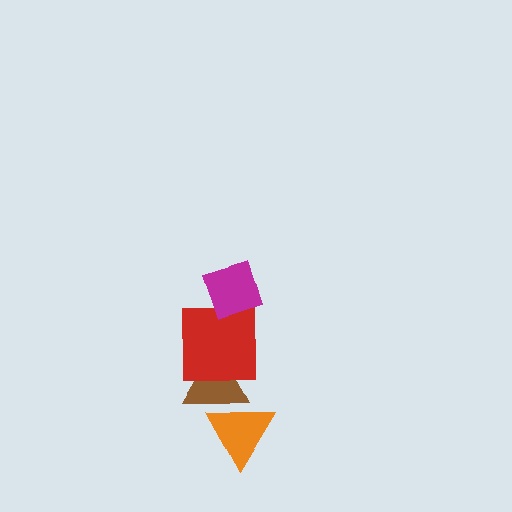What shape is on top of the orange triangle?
The brown triangle is on top of the orange triangle.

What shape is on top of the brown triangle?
The red square is on top of the brown triangle.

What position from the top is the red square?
The red square is 2nd from the top.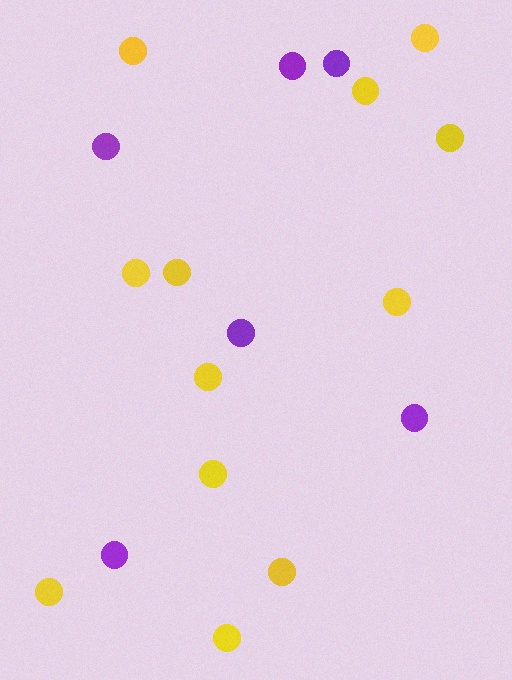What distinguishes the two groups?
There are 2 groups: one group of purple circles (6) and one group of yellow circles (12).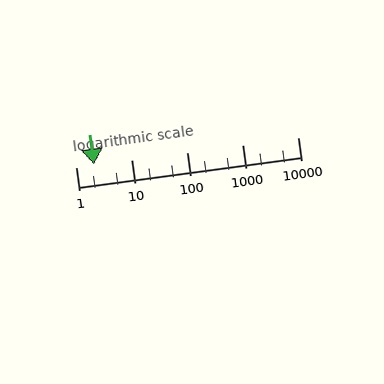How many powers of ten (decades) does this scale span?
The scale spans 4 decades, from 1 to 10000.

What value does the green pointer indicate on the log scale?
The pointer indicates approximately 2.1.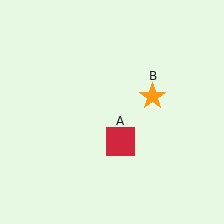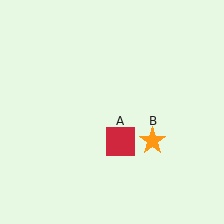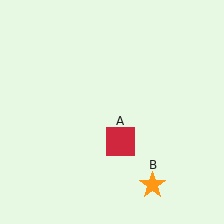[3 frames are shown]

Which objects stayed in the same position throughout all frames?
Red square (object A) remained stationary.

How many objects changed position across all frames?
1 object changed position: orange star (object B).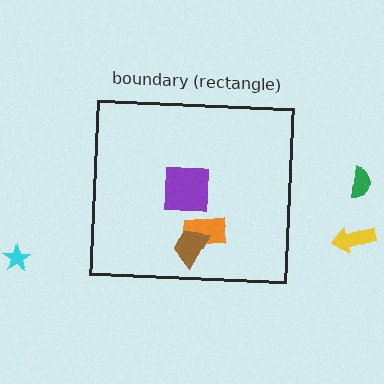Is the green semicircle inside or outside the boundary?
Outside.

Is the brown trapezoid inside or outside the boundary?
Inside.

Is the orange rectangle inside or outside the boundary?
Inside.